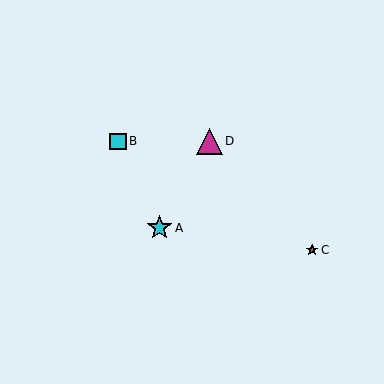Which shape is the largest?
The magenta triangle (labeled D) is the largest.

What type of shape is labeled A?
Shape A is a cyan star.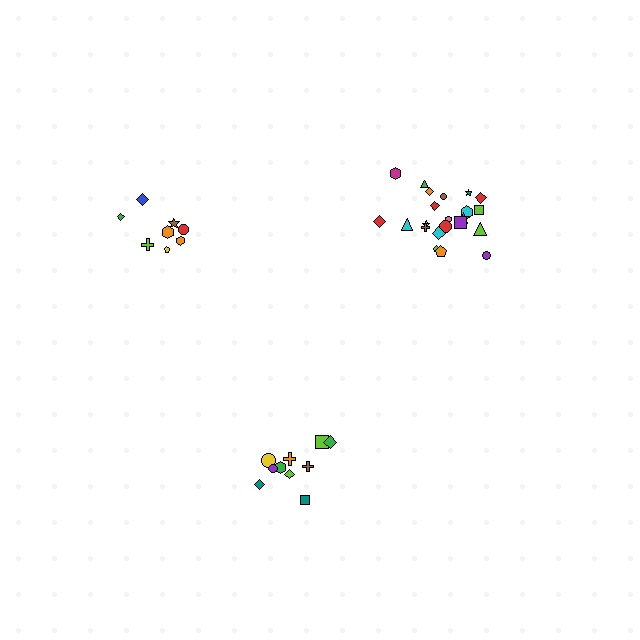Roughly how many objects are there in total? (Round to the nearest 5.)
Roughly 40 objects in total.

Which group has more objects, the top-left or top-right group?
The top-right group.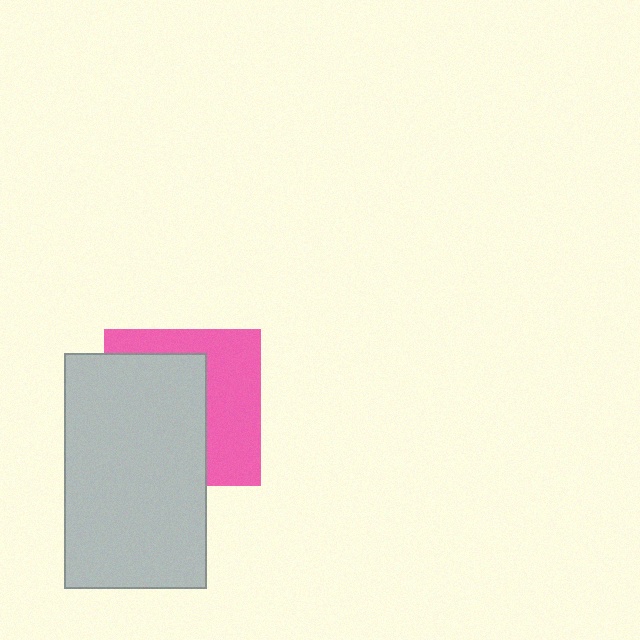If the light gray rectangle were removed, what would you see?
You would see the complete pink square.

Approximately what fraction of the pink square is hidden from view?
Roughly 56% of the pink square is hidden behind the light gray rectangle.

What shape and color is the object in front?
The object in front is a light gray rectangle.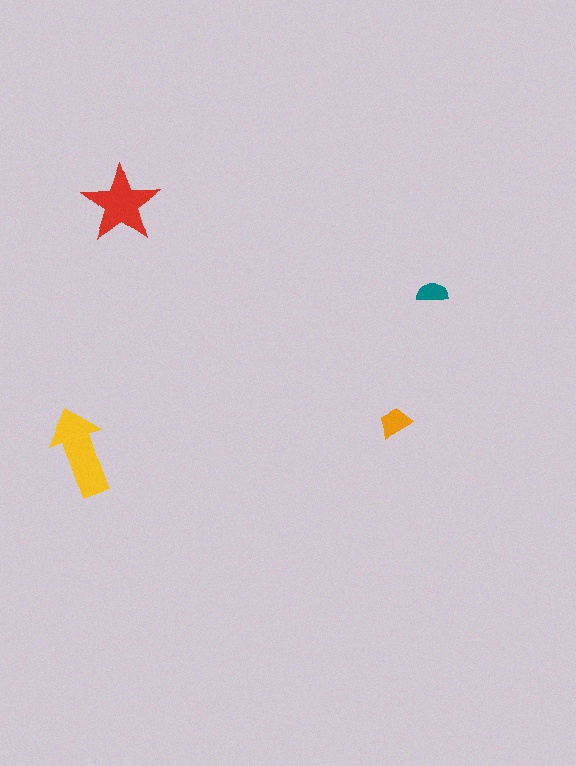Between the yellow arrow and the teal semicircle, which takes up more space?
The yellow arrow.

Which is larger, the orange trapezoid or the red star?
The red star.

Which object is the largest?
The yellow arrow.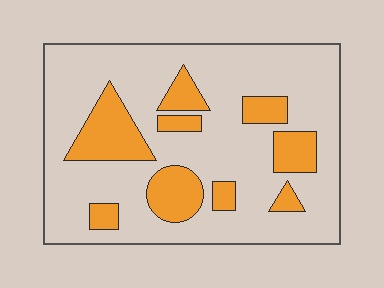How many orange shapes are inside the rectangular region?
9.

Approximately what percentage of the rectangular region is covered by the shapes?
Approximately 25%.